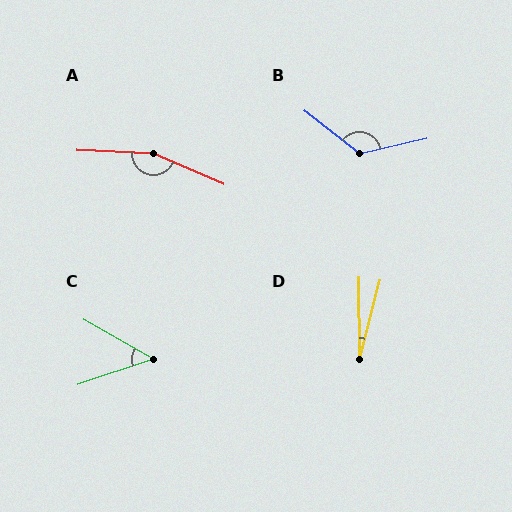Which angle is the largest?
A, at approximately 159 degrees.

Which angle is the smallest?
D, at approximately 15 degrees.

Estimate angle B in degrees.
Approximately 129 degrees.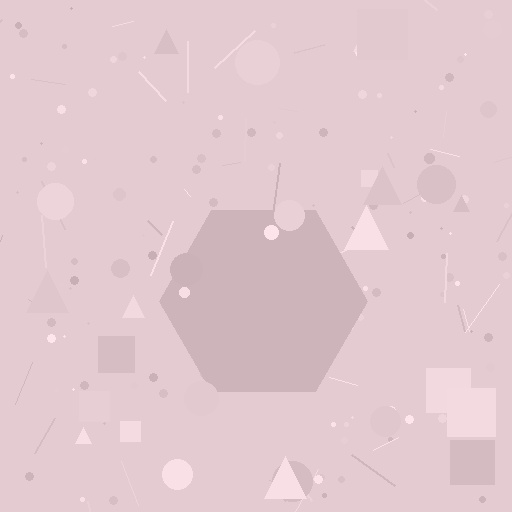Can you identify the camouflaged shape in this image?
The camouflaged shape is a hexagon.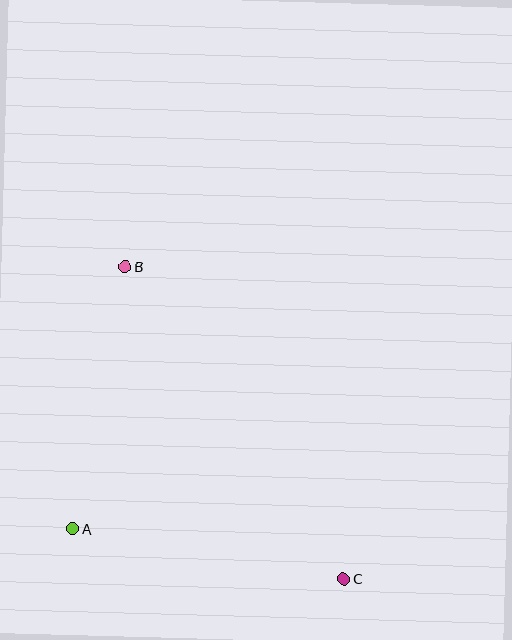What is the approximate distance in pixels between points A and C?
The distance between A and C is approximately 276 pixels.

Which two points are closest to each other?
Points A and B are closest to each other.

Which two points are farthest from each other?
Points B and C are farthest from each other.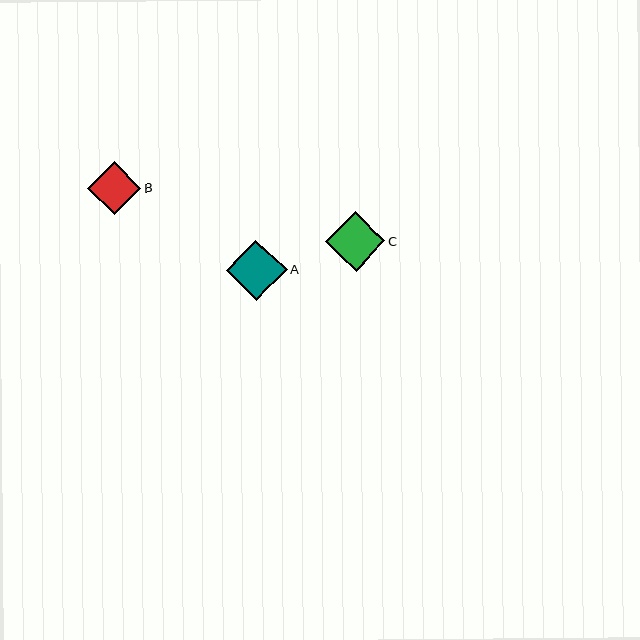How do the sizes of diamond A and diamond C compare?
Diamond A and diamond C are approximately the same size.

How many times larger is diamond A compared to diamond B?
Diamond A is approximately 1.1 times the size of diamond B.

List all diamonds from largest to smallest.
From largest to smallest: A, C, B.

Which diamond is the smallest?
Diamond B is the smallest with a size of approximately 53 pixels.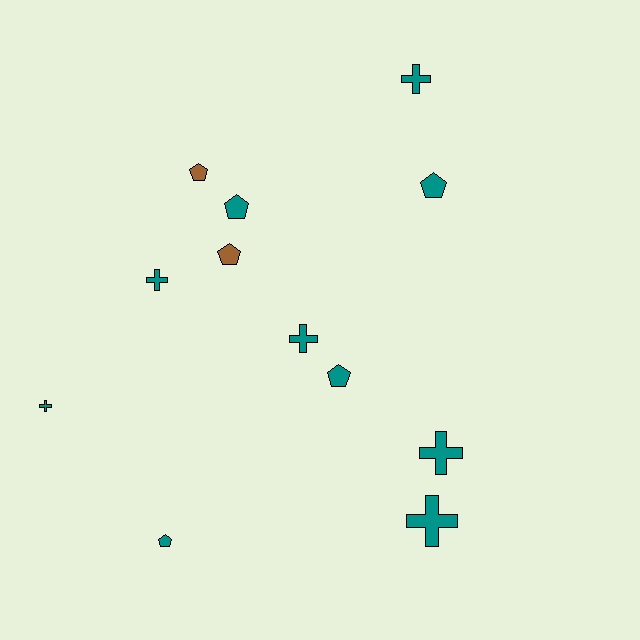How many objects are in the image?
There are 12 objects.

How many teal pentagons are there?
There are 4 teal pentagons.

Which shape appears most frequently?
Cross, with 6 objects.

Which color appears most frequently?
Teal, with 10 objects.